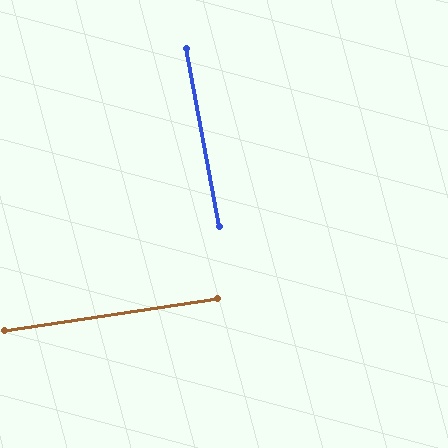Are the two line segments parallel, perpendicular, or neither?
Perpendicular — they meet at approximately 88°.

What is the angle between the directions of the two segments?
Approximately 88 degrees.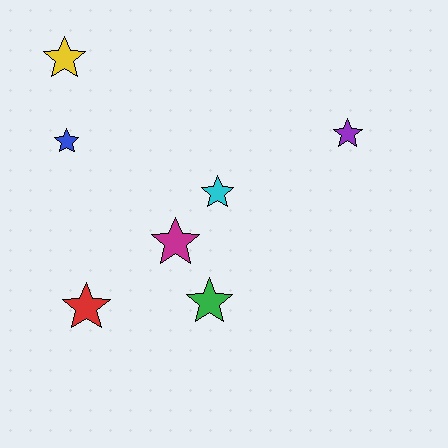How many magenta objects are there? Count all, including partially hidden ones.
There is 1 magenta object.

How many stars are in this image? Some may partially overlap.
There are 7 stars.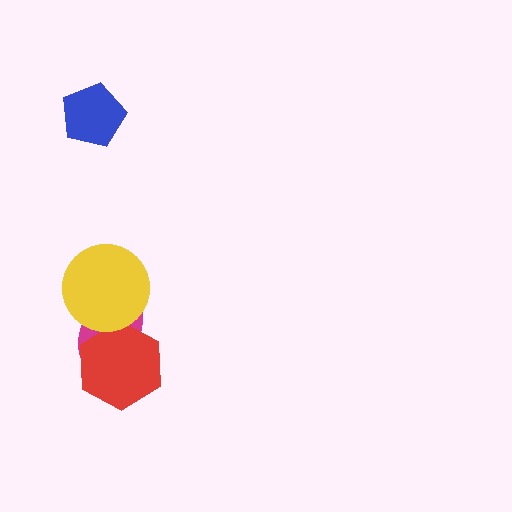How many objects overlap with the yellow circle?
2 objects overlap with the yellow circle.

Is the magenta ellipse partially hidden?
Yes, it is partially covered by another shape.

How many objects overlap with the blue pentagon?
0 objects overlap with the blue pentagon.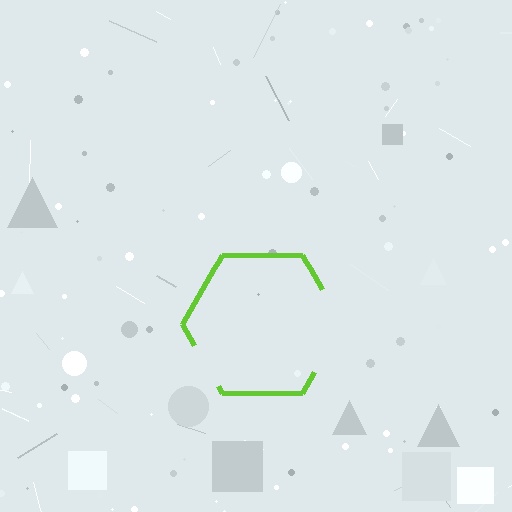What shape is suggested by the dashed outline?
The dashed outline suggests a hexagon.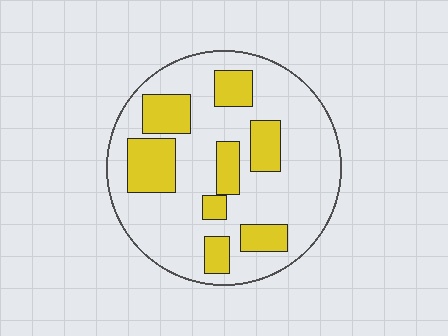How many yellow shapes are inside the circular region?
8.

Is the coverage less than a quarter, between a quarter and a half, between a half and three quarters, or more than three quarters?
Between a quarter and a half.